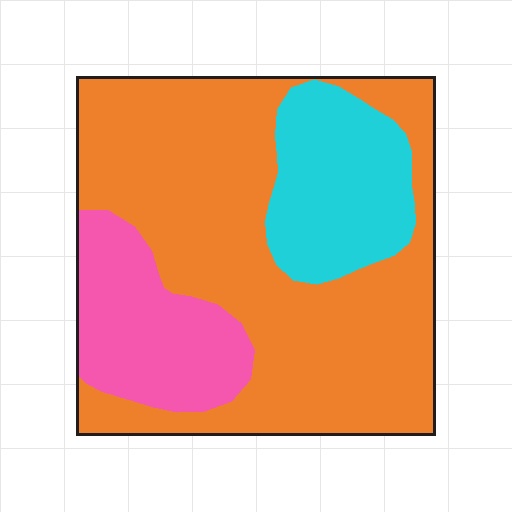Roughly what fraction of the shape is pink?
Pink takes up about one sixth (1/6) of the shape.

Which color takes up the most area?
Orange, at roughly 65%.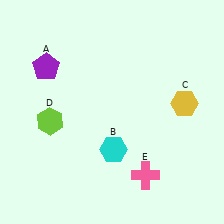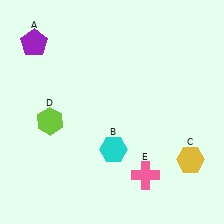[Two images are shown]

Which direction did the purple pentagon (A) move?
The purple pentagon (A) moved up.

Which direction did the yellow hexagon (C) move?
The yellow hexagon (C) moved down.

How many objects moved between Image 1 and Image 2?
2 objects moved between the two images.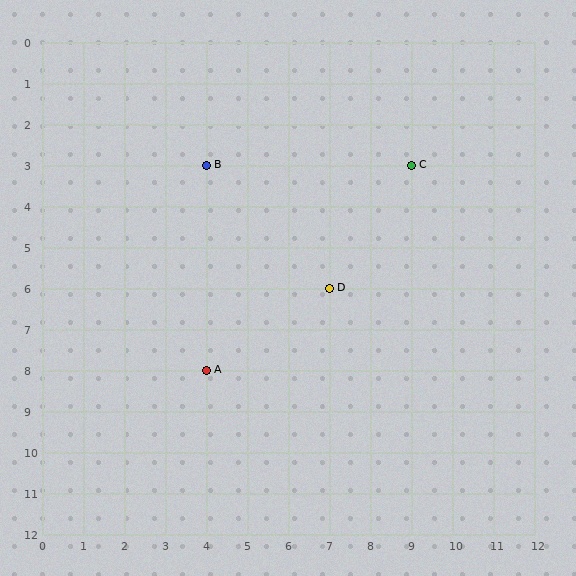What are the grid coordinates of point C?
Point C is at grid coordinates (9, 3).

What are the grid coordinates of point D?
Point D is at grid coordinates (7, 6).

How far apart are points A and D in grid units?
Points A and D are 3 columns and 2 rows apart (about 3.6 grid units diagonally).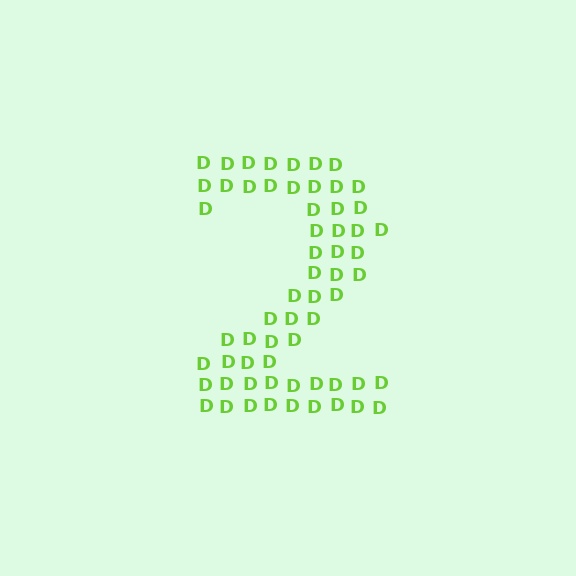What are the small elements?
The small elements are letter D's.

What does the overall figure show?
The overall figure shows the digit 2.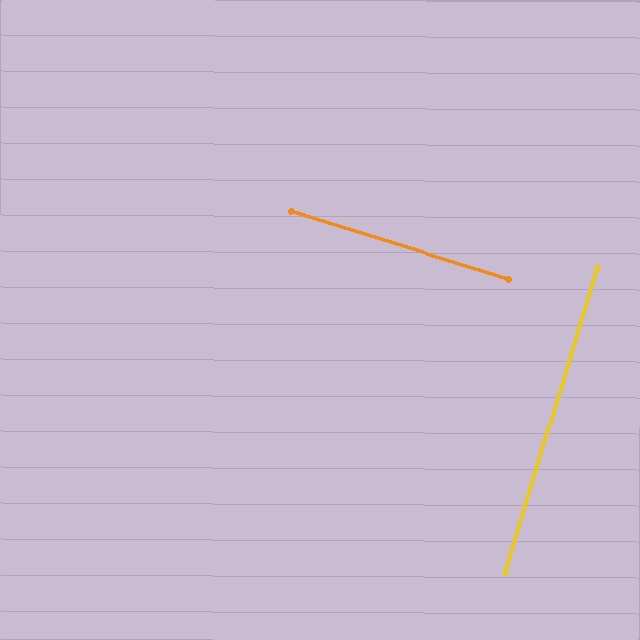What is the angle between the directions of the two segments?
Approximately 90 degrees.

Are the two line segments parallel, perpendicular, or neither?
Perpendicular — they meet at approximately 90°.